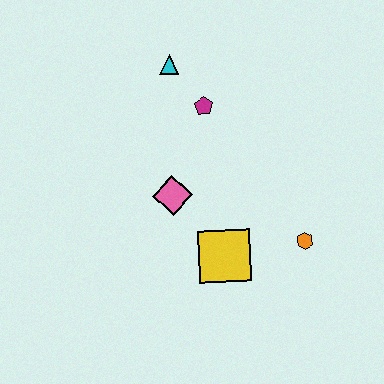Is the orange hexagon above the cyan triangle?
No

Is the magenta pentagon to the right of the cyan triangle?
Yes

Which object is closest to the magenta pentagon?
The cyan triangle is closest to the magenta pentagon.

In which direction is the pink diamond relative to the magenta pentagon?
The pink diamond is below the magenta pentagon.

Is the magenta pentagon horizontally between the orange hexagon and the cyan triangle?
Yes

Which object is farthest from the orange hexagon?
The cyan triangle is farthest from the orange hexagon.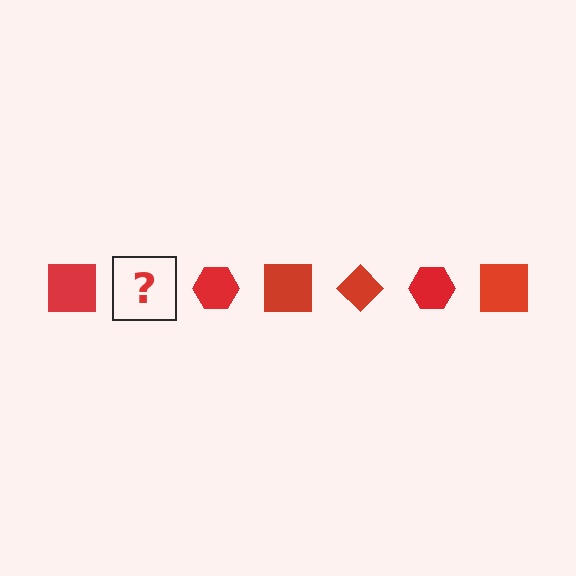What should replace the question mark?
The question mark should be replaced with a red diamond.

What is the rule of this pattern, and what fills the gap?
The rule is that the pattern cycles through square, diamond, hexagon shapes in red. The gap should be filled with a red diamond.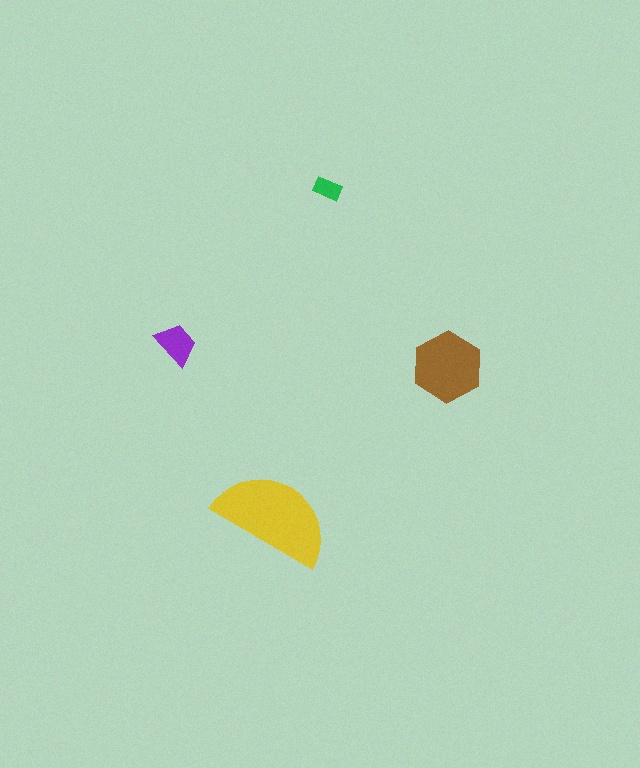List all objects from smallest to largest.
The green rectangle, the purple trapezoid, the brown hexagon, the yellow semicircle.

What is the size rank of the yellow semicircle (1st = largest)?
1st.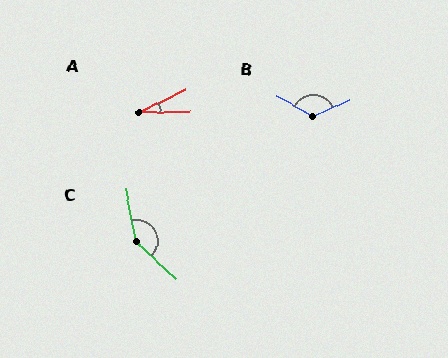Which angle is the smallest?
A, at approximately 26 degrees.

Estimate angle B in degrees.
Approximately 126 degrees.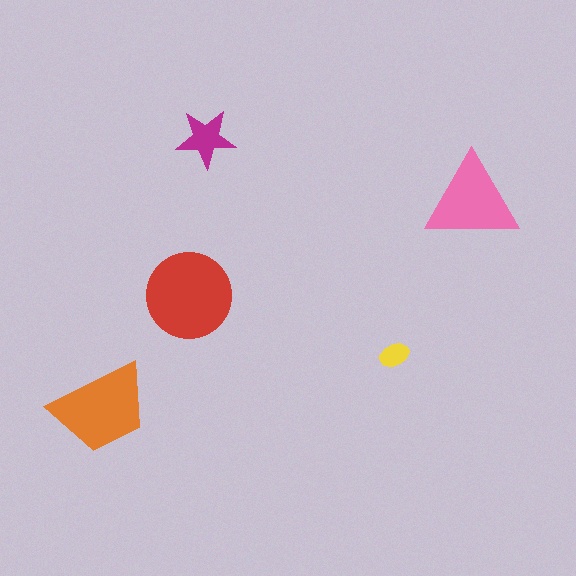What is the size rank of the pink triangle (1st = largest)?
3rd.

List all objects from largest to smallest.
The red circle, the orange trapezoid, the pink triangle, the magenta star, the yellow ellipse.